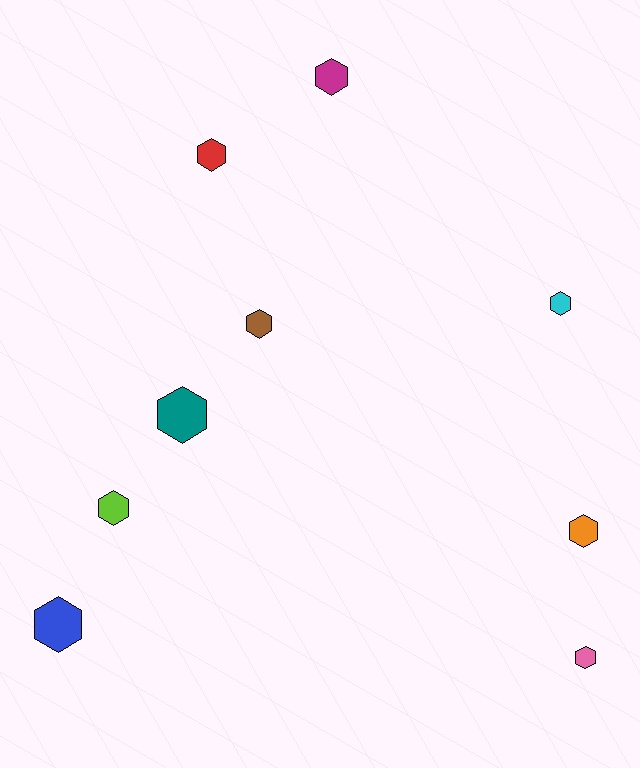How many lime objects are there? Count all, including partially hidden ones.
There is 1 lime object.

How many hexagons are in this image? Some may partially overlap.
There are 9 hexagons.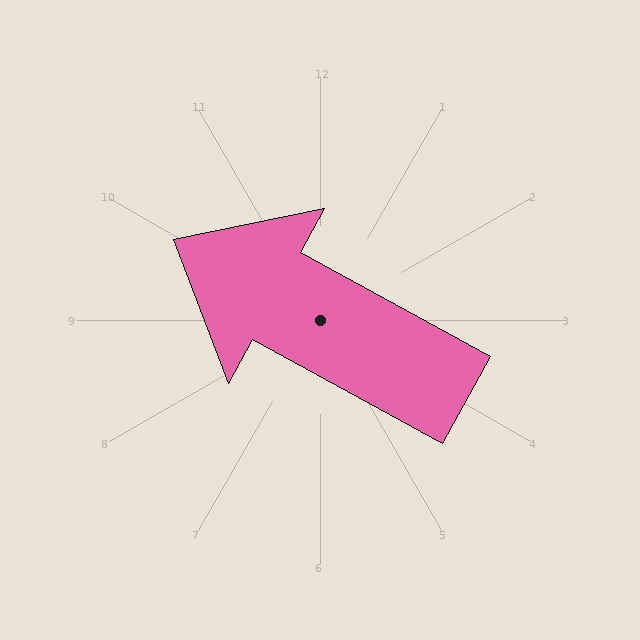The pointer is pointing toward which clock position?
Roughly 10 o'clock.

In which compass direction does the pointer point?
Northwest.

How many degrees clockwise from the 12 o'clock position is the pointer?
Approximately 299 degrees.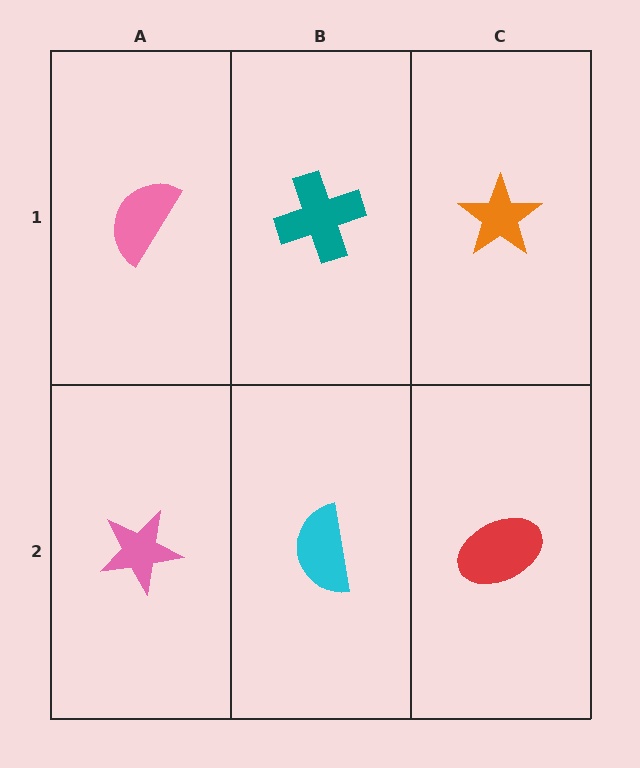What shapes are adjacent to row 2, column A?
A pink semicircle (row 1, column A), a cyan semicircle (row 2, column B).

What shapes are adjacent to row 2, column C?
An orange star (row 1, column C), a cyan semicircle (row 2, column B).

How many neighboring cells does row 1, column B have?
3.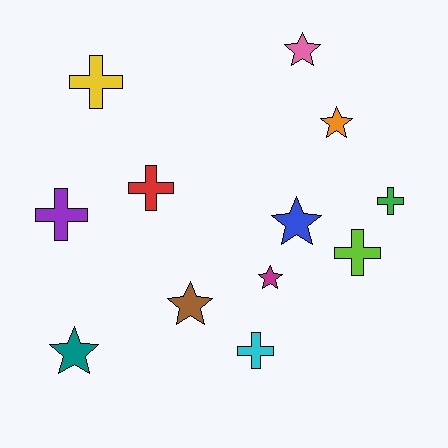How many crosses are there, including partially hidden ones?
There are 6 crosses.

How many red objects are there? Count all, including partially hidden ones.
There is 1 red object.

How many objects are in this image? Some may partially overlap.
There are 12 objects.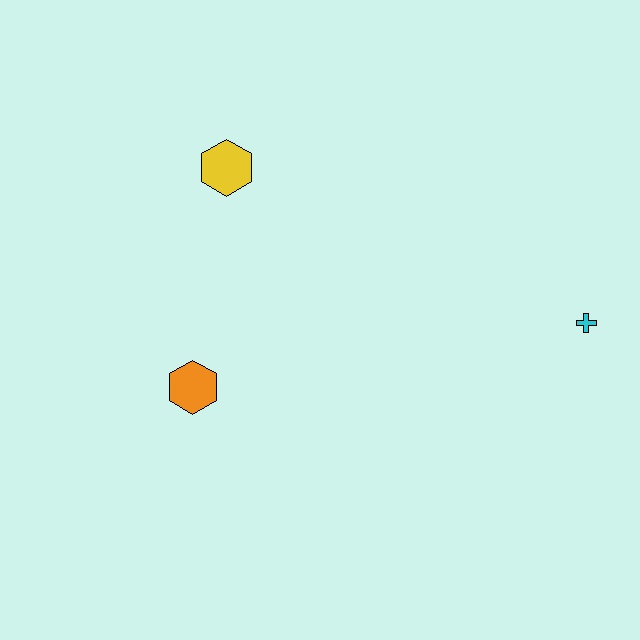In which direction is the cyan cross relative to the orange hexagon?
The cyan cross is to the right of the orange hexagon.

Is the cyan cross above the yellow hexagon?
No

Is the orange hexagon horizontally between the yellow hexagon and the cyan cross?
No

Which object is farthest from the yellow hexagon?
The cyan cross is farthest from the yellow hexagon.